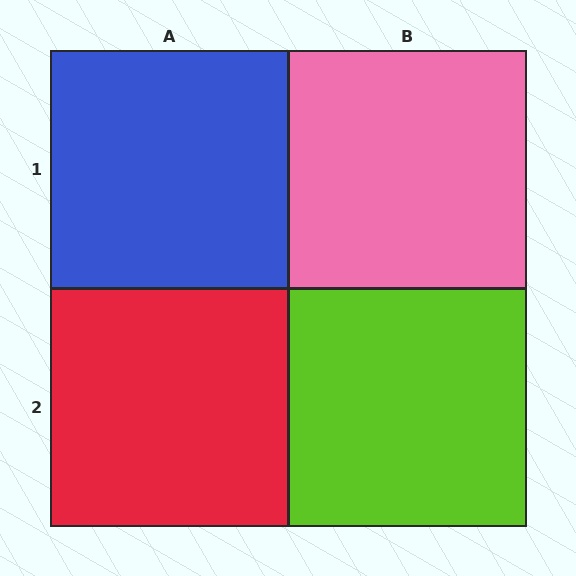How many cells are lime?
1 cell is lime.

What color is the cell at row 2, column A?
Red.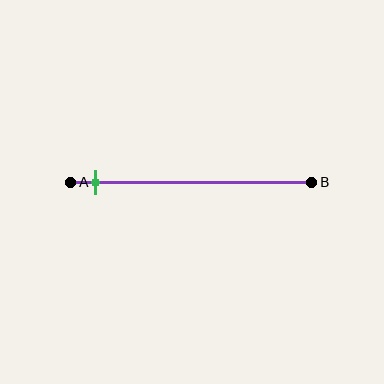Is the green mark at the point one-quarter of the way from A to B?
No, the mark is at about 10% from A, not at the 25% one-quarter point.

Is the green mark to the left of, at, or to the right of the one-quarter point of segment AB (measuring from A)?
The green mark is to the left of the one-quarter point of segment AB.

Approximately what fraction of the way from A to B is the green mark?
The green mark is approximately 10% of the way from A to B.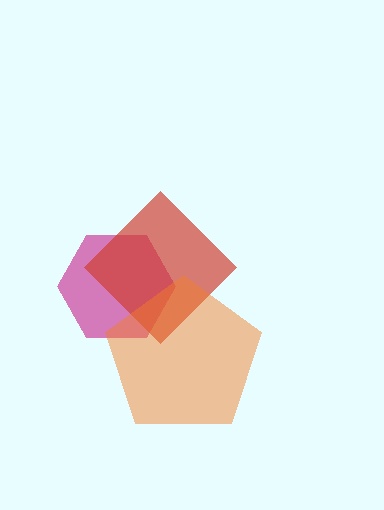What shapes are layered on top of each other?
The layered shapes are: a magenta hexagon, a red diamond, an orange pentagon.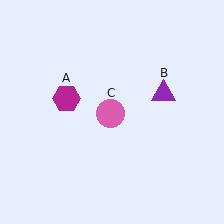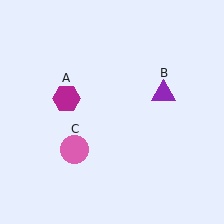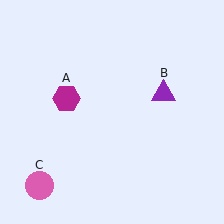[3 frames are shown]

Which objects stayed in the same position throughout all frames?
Magenta hexagon (object A) and purple triangle (object B) remained stationary.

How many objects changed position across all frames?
1 object changed position: pink circle (object C).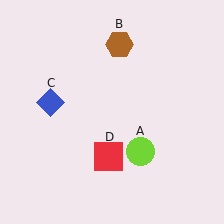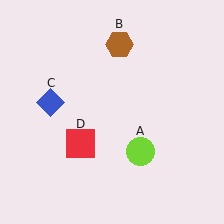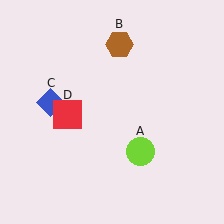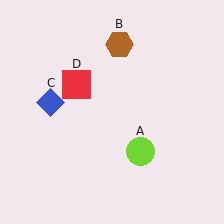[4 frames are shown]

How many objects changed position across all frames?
1 object changed position: red square (object D).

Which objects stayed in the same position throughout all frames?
Lime circle (object A) and brown hexagon (object B) and blue diamond (object C) remained stationary.